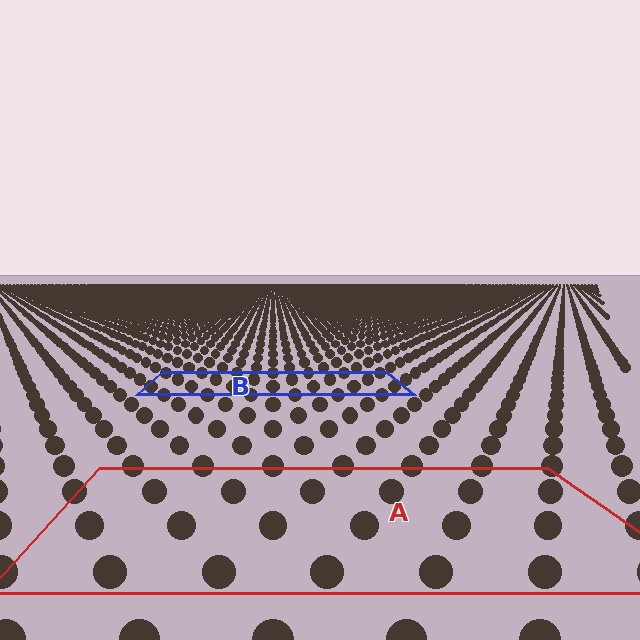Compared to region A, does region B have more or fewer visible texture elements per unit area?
Region B has more texture elements per unit area — they are packed more densely because it is farther away.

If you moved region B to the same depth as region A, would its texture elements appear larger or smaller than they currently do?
They would appear larger. At a closer depth, the same texture elements are projected at a bigger on-screen size.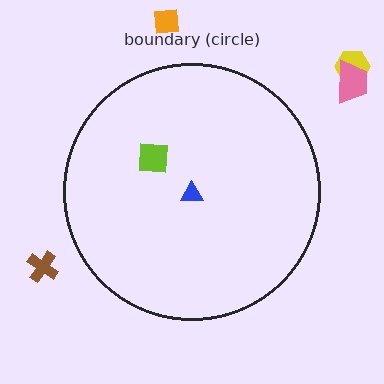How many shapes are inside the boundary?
2 inside, 4 outside.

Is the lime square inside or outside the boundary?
Inside.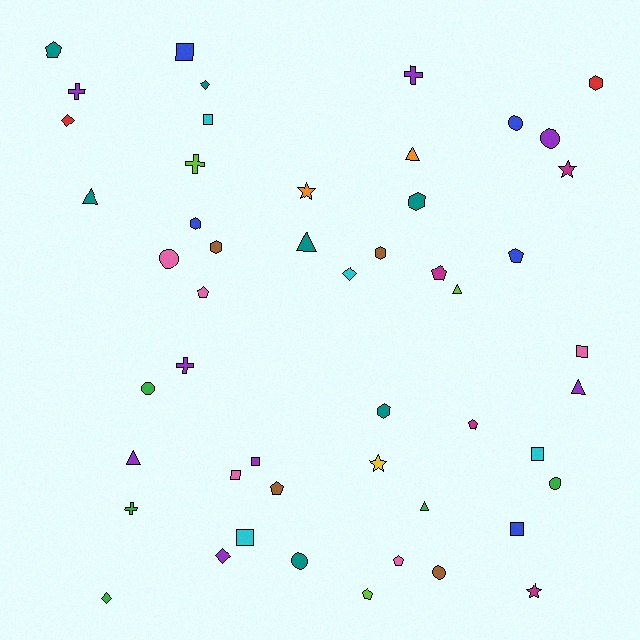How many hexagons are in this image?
There are 6 hexagons.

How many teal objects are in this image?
There are 7 teal objects.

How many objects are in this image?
There are 50 objects.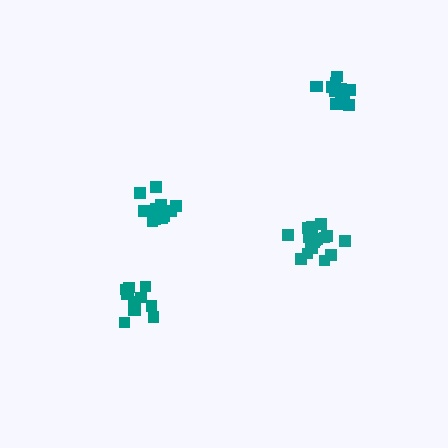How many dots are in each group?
Group 1: 15 dots, Group 2: 17 dots, Group 3: 15 dots, Group 4: 17 dots (64 total).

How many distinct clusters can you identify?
There are 4 distinct clusters.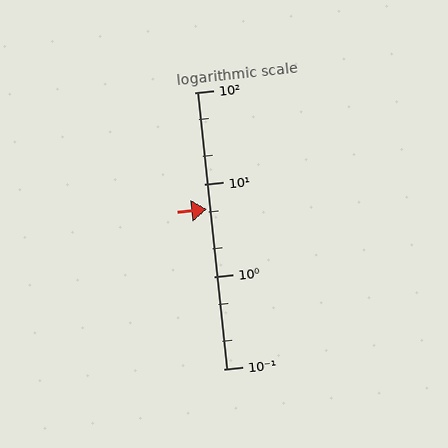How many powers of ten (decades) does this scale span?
The scale spans 3 decades, from 0.1 to 100.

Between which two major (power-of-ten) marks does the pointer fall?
The pointer is between 1 and 10.